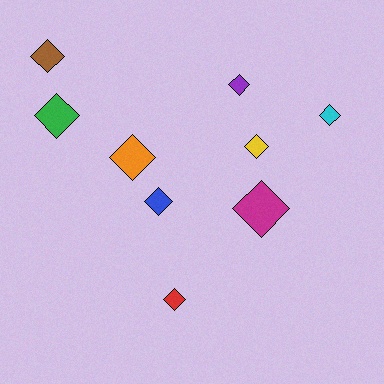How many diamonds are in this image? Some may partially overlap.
There are 9 diamonds.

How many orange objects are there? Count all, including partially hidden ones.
There is 1 orange object.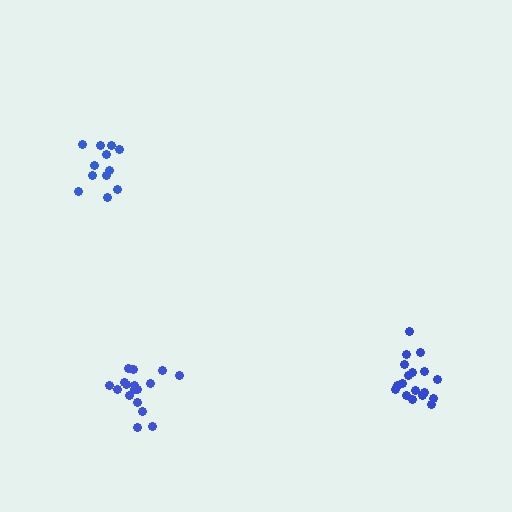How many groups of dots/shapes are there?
There are 3 groups.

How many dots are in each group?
Group 1: 12 dots, Group 2: 17 dots, Group 3: 18 dots (47 total).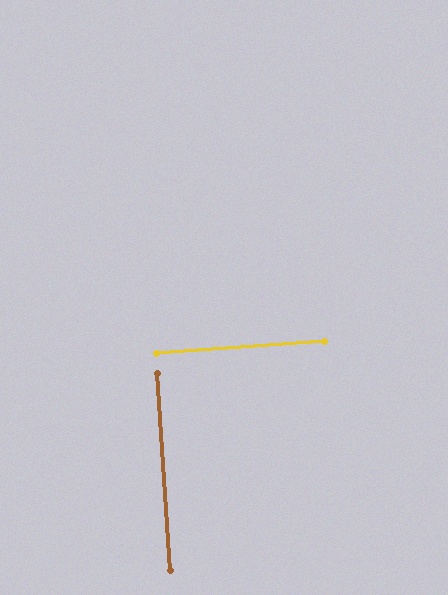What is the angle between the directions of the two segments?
Approximately 90 degrees.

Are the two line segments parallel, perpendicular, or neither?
Perpendicular — they meet at approximately 90°.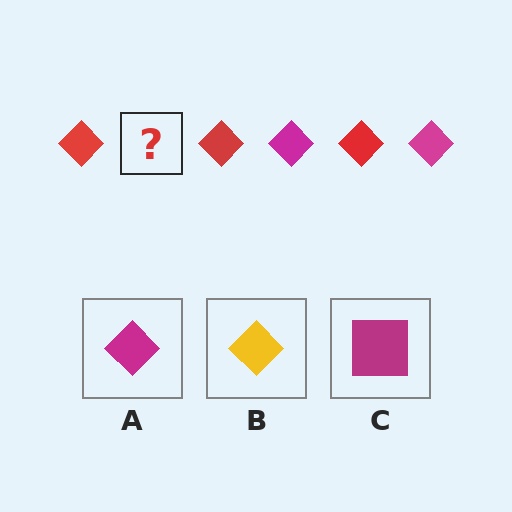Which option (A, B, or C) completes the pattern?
A.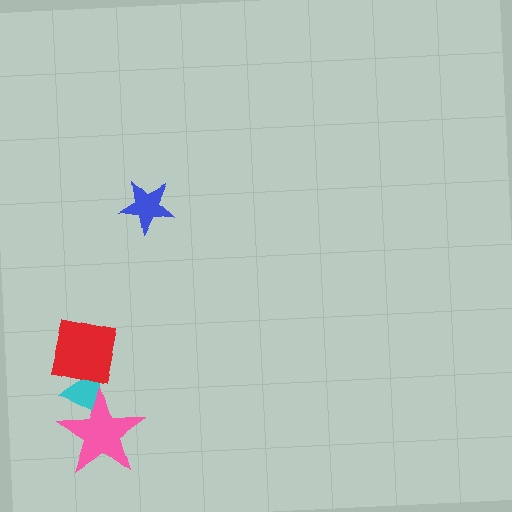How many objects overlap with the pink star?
1 object overlaps with the pink star.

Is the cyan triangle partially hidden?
Yes, it is partially covered by another shape.